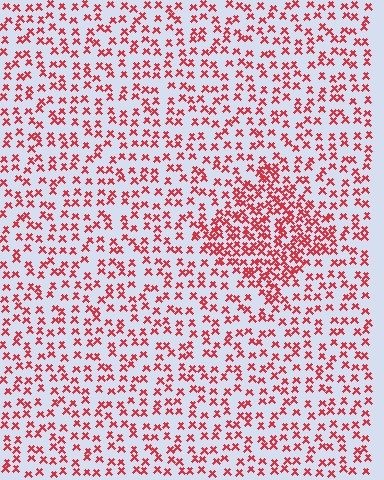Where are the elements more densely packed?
The elements are more densely packed inside the diamond boundary.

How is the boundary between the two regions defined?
The boundary is defined by a change in element density (approximately 2.1x ratio). All elements are the same color, size, and shape.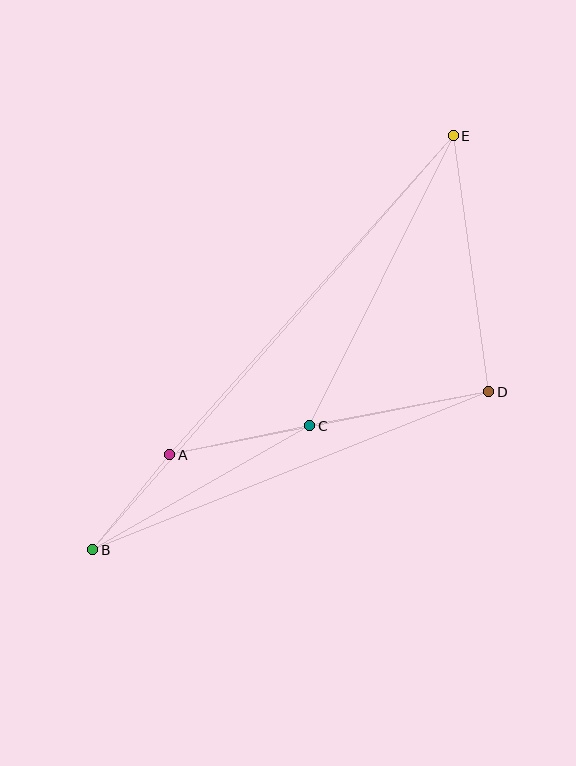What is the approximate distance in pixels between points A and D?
The distance between A and D is approximately 325 pixels.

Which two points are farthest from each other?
Points B and E are farthest from each other.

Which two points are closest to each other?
Points A and B are closest to each other.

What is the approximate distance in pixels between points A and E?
The distance between A and E is approximately 427 pixels.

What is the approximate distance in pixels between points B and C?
The distance between B and C is approximately 250 pixels.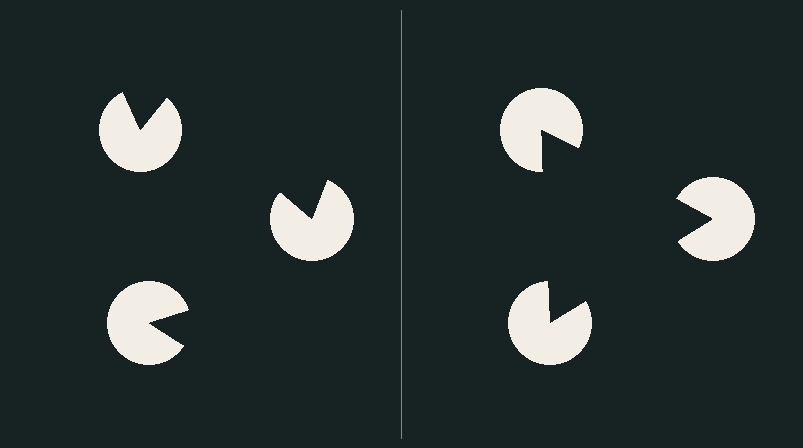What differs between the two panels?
The pac-man discs are positioned identically on both sides; only the wedge orientations differ. On the right they align to a triangle; on the left they are misaligned.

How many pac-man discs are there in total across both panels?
6 — 3 on each side.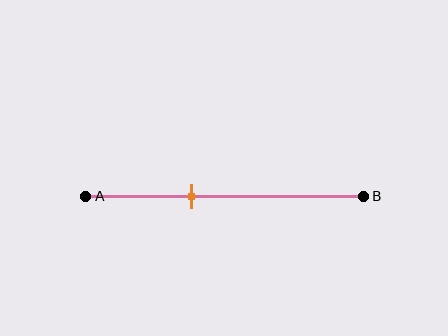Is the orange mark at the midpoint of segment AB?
No, the mark is at about 40% from A, not at the 50% midpoint.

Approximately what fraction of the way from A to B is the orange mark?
The orange mark is approximately 40% of the way from A to B.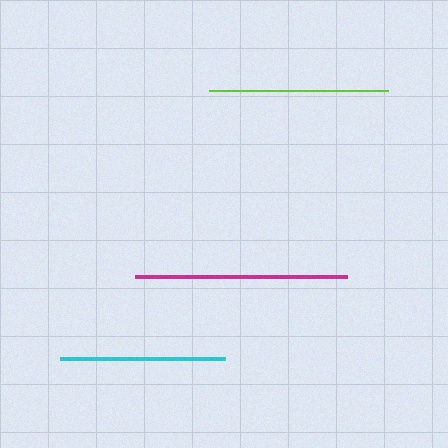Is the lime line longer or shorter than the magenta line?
The magenta line is longer than the lime line.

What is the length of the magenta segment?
The magenta segment is approximately 212 pixels long.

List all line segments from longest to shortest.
From longest to shortest: magenta, lime, cyan.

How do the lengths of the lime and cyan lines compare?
The lime and cyan lines are approximately the same length.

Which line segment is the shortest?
The cyan line is the shortest at approximately 165 pixels.